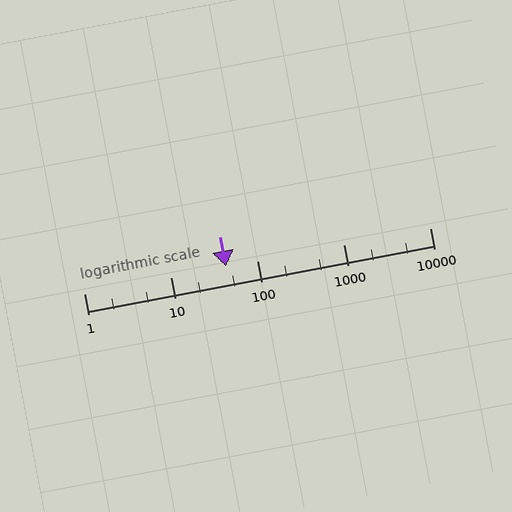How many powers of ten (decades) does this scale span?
The scale spans 4 decades, from 1 to 10000.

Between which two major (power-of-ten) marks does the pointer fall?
The pointer is between 10 and 100.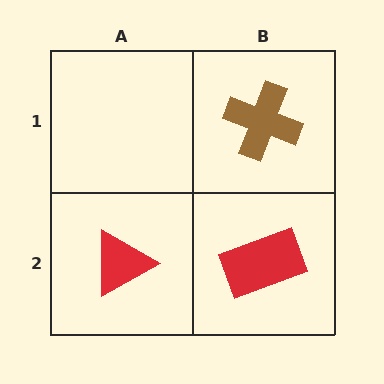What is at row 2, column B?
A red rectangle.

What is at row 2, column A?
A red triangle.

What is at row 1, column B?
A brown cross.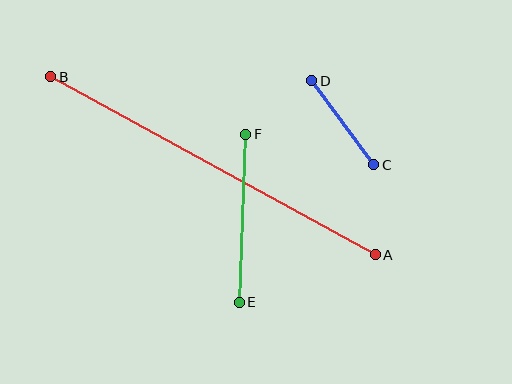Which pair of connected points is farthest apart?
Points A and B are farthest apart.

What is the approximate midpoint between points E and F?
The midpoint is at approximately (243, 218) pixels.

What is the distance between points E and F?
The distance is approximately 168 pixels.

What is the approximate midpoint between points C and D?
The midpoint is at approximately (343, 123) pixels.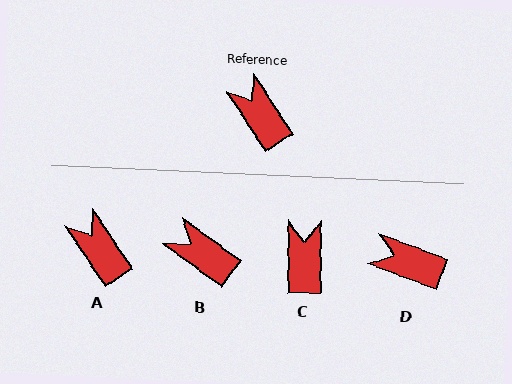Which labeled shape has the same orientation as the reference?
A.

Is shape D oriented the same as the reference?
No, it is off by about 37 degrees.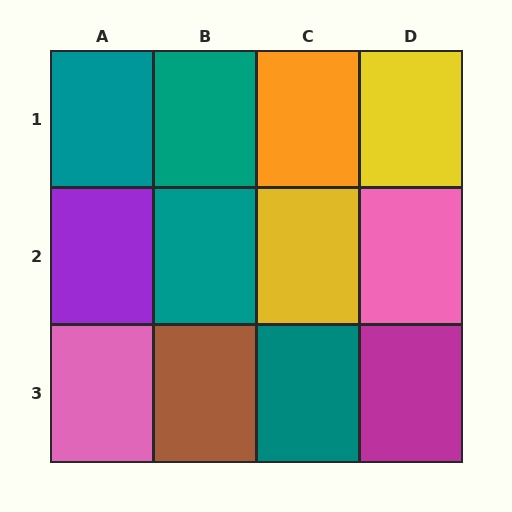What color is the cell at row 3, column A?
Pink.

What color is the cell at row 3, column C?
Teal.